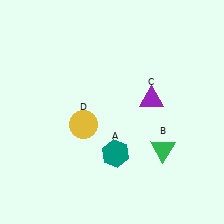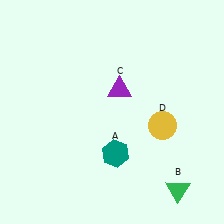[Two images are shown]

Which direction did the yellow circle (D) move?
The yellow circle (D) moved right.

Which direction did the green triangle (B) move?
The green triangle (B) moved down.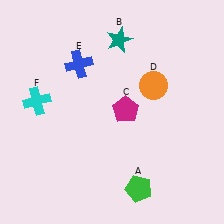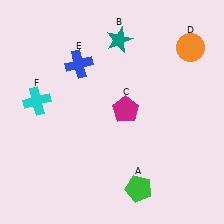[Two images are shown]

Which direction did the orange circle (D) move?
The orange circle (D) moved up.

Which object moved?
The orange circle (D) moved up.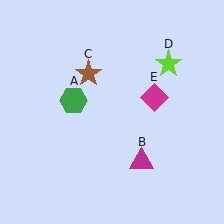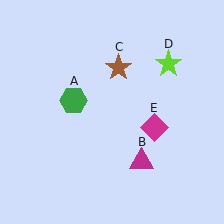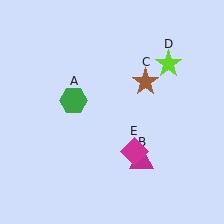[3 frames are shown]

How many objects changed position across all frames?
2 objects changed position: brown star (object C), magenta diamond (object E).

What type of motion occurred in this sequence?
The brown star (object C), magenta diamond (object E) rotated clockwise around the center of the scene.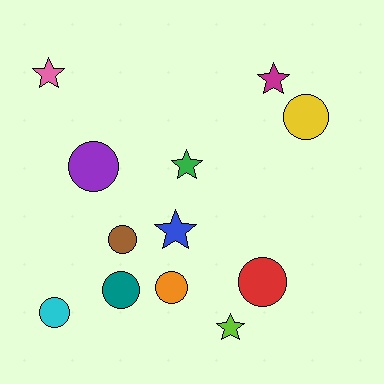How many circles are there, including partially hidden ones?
There are 7 circles.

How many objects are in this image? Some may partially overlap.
There are 12 objects.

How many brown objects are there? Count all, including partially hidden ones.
There is 1 brown object.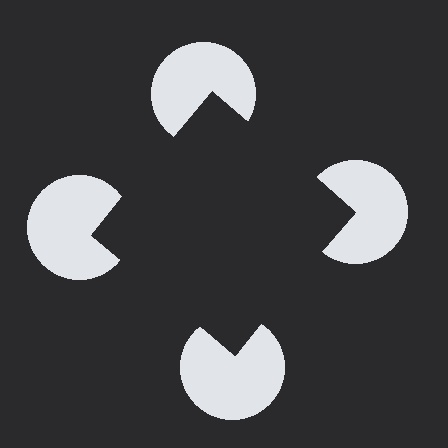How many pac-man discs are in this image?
There are 4 — one at each vertex of the illusory square.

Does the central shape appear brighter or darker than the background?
It typically appears slightly darker than the background, even though no actual brightness change is drawn.